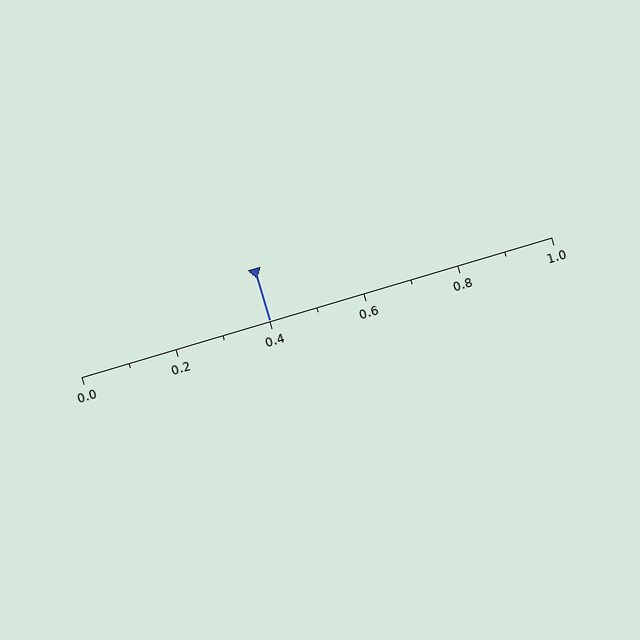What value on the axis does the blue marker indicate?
The marker indicates approximately 0.4.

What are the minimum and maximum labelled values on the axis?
The axis runs from 0.0 to 1.0.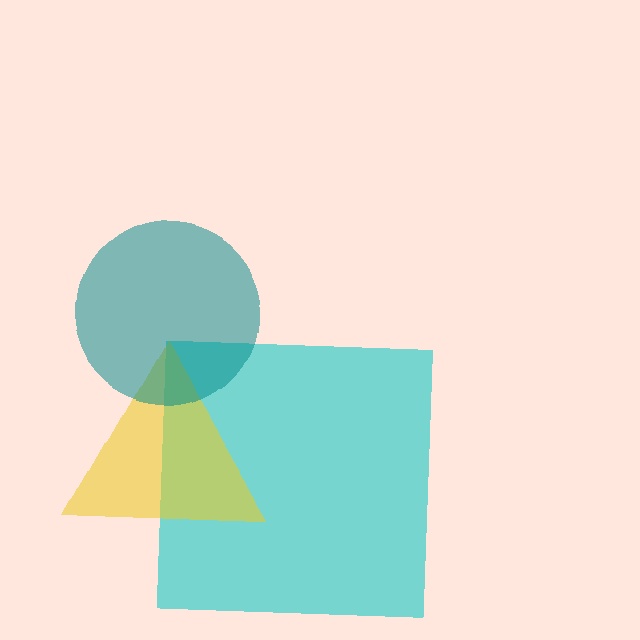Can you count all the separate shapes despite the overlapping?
Yes, there are 3 separate shapes.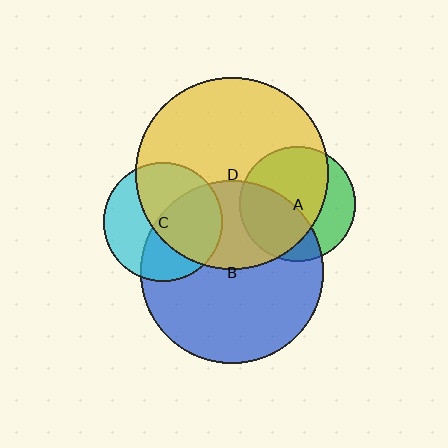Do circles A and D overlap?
Yes.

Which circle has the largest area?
Circle D (yellow).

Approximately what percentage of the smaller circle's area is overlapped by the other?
Approximately 70%.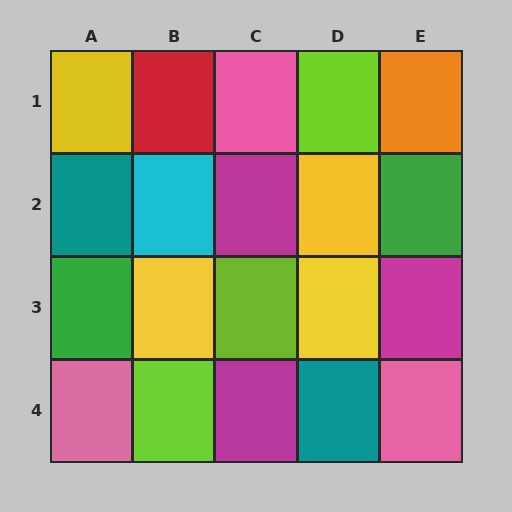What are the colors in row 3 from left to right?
Green, yellow, lime, yellow, magenta.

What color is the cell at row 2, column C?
Magenta.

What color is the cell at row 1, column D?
Lime.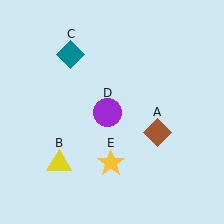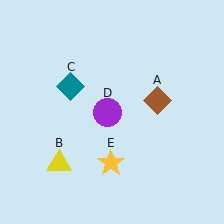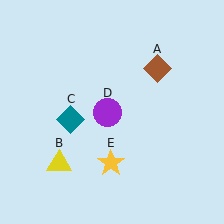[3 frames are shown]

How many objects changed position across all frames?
2 objects changed position: brown diamond (object A), teal diamond (object C).